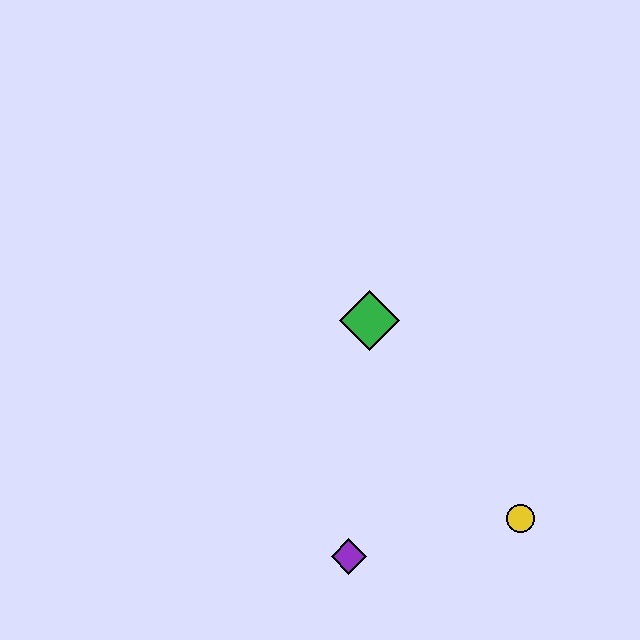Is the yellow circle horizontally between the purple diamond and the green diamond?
No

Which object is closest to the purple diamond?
The yellow circle is closest to the purple diamond.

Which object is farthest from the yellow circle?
The green diamond is farthest from the yellow circle.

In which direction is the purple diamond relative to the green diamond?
The purple diamond is below the green diamond.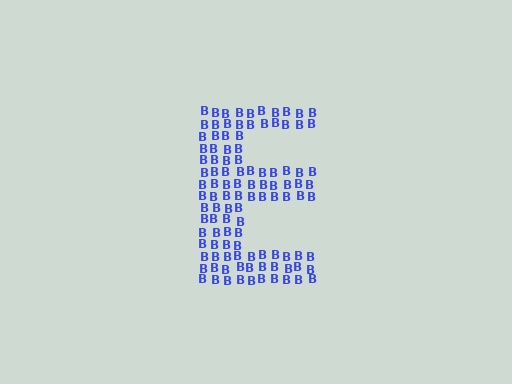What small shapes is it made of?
It is made of small letter B's.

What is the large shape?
The large shape is the letter E.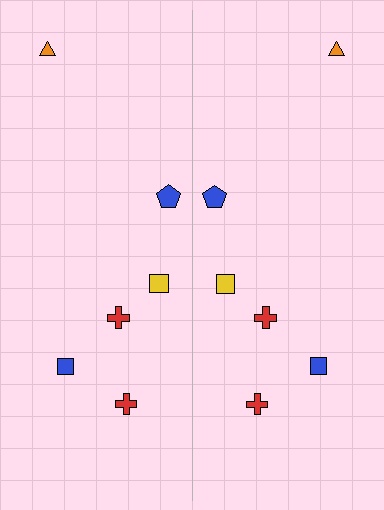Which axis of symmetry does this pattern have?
The pattern has a vertical axis of symmetry running through the center of the image.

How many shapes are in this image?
There are 12 shapes in this image.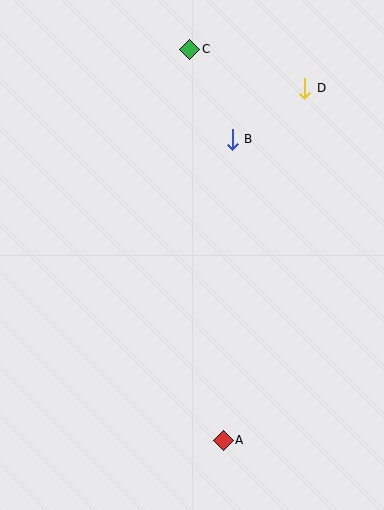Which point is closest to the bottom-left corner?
Point A is closest to the bottom-left corner.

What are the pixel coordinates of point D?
Point D is at (305, 88).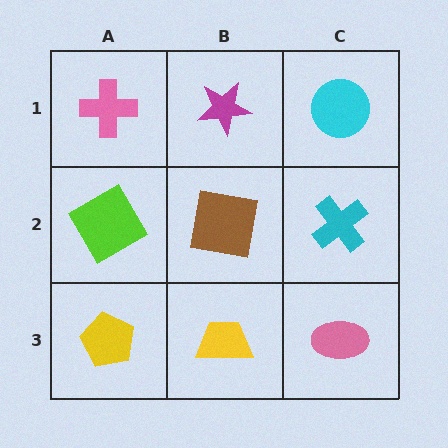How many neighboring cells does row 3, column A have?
2.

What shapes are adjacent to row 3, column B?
A brown square (row 2, column B), a yellow pentagon (row 3, column A), a pink ellipse (row 3, column C).